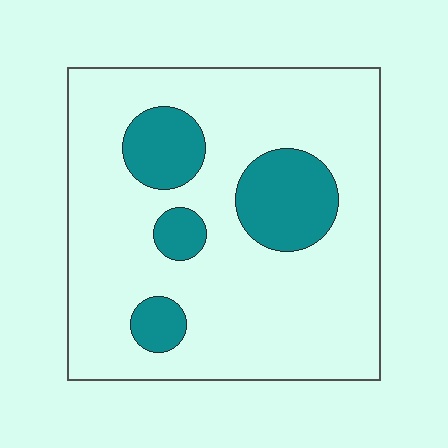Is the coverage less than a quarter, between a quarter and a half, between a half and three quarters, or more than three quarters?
Less than a quarter.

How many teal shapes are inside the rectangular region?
4.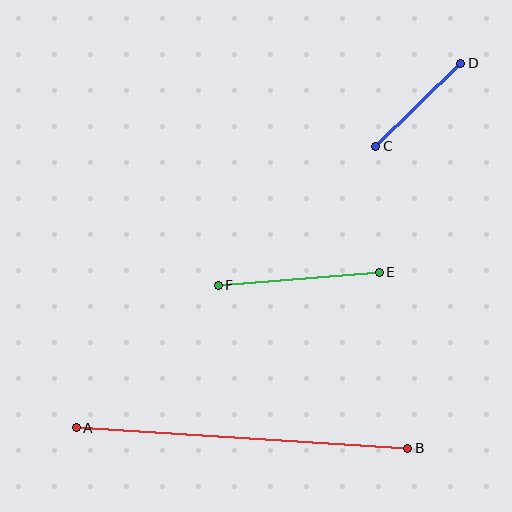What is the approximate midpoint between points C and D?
The midpoint is at approximately (418, 105) pixels.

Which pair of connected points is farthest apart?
Points A and B are farthest apart.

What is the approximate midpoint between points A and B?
The midpoint is at approximately (242, 438) pixels.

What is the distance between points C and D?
The distance is approximately 119 pixels.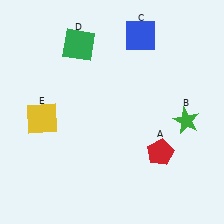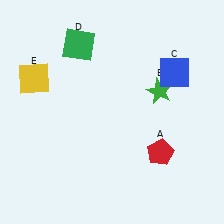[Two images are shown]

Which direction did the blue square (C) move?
The blue square (C) moved down.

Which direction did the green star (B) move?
The green star (B) moved up.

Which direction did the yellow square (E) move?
The yellow square (E) moved up.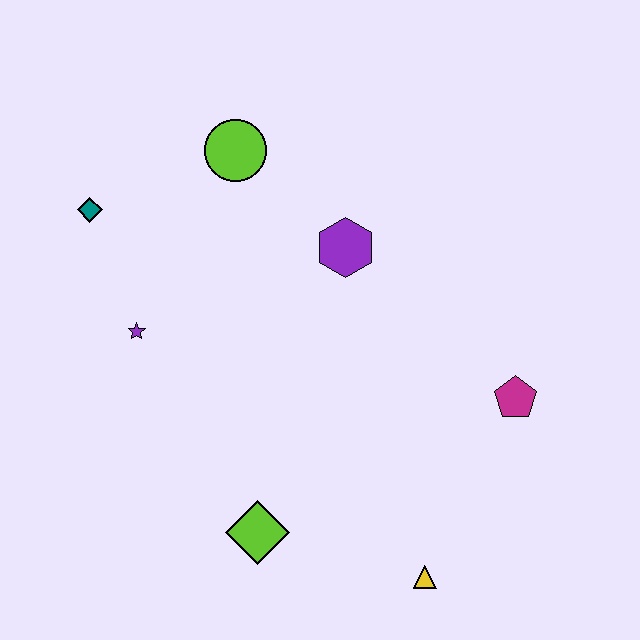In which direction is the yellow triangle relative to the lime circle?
The yellow triangle is below the lime circle.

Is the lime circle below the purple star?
No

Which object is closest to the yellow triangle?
The lime diamond is closest to the yellow triangle.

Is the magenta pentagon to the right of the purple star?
Yes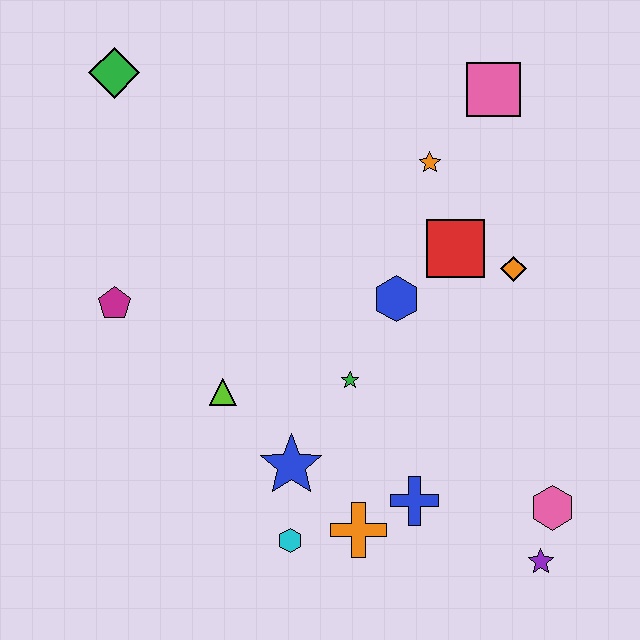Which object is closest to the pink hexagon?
The purple star is closest to the pink hexagon.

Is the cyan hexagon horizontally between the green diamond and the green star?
Yes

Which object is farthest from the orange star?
The purple star is farthest from the orange star.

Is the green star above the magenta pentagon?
No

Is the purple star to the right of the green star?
Yes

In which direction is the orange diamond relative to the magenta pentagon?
The orange diamond is to the right of the magenta pentagon.